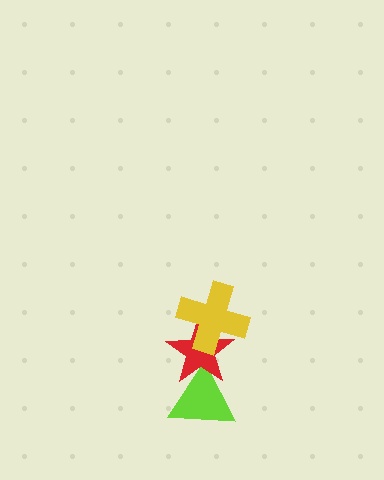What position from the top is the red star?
The red star is 2nd from the top.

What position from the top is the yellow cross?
The yellow cross is 1st from the top.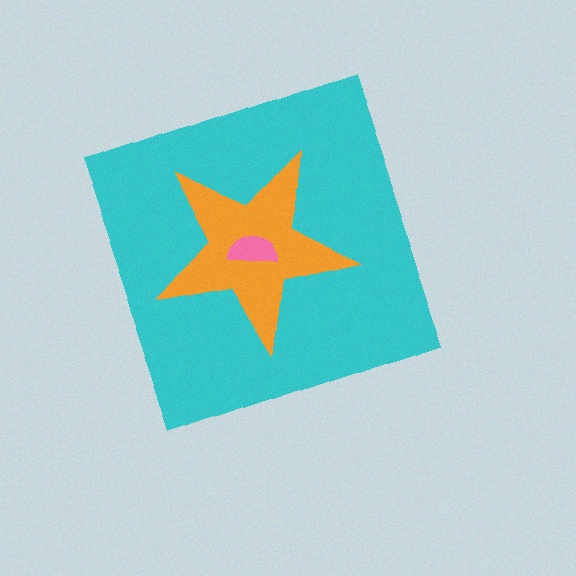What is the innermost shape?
The pink semicircle.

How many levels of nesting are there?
3.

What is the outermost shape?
The cyan diamond.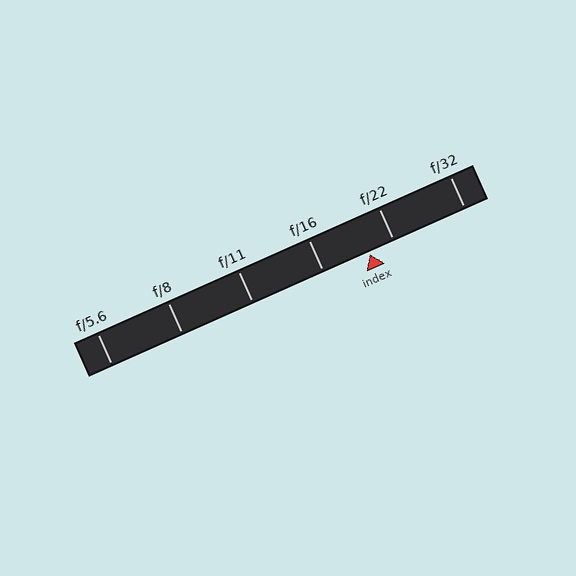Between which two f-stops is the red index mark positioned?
The index mark is between f/16 and f/22.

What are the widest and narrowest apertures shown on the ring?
The widest aperture shown is f/5.6 and the narrowest is f/32.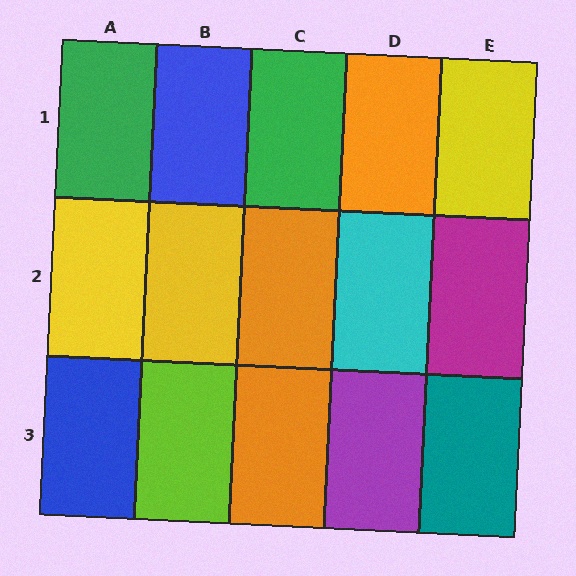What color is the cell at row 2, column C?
Orange.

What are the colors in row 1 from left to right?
Green, blue, green, orange, yellow.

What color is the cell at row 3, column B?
Lime.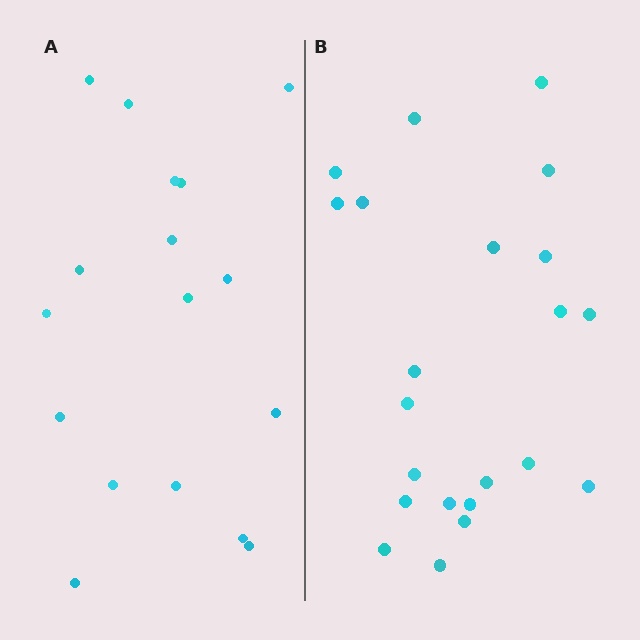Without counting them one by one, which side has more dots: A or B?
Region B (the right region) has more dots.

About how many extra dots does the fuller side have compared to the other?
Region B has about 5 more dots than region A.